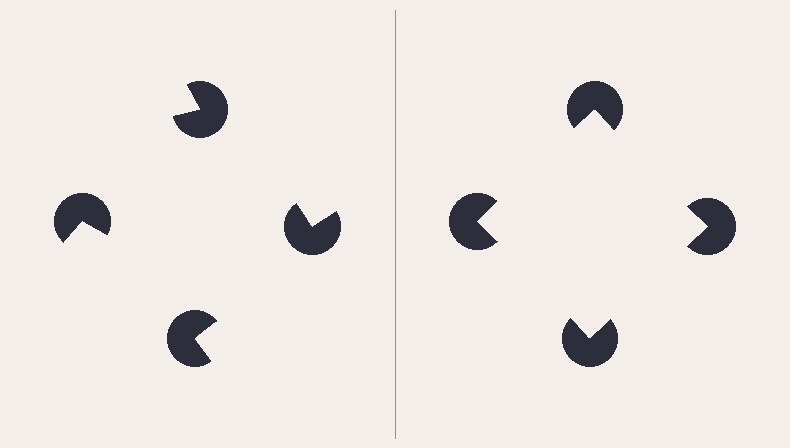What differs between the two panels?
The pac-man discs are positioned identically on both sides; only the wedge orientations differ. On the right they align to a square; on the left they are misaligned.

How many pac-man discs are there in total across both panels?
8 — 4 on each side.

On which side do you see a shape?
An illusory square appears on the right side. On the left side the wedge cuts are rotated, so no coherent shape forms.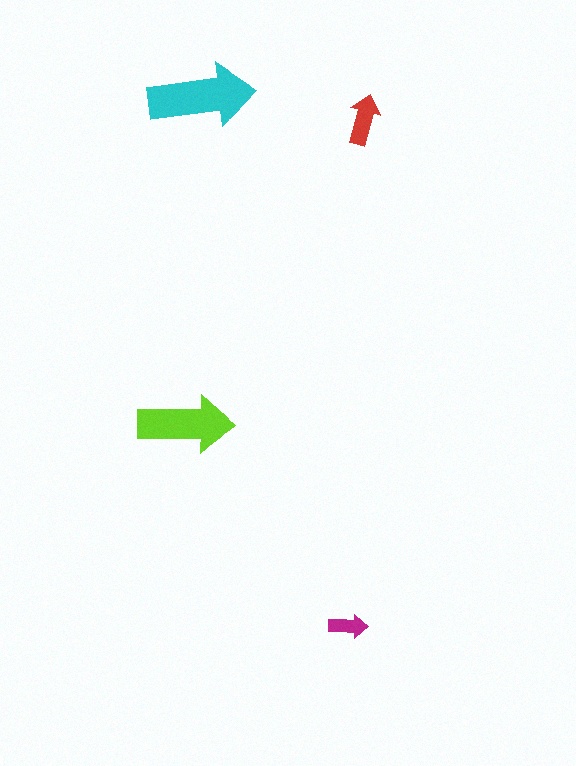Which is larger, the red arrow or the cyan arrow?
The cyan one.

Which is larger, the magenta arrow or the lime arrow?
The lime one.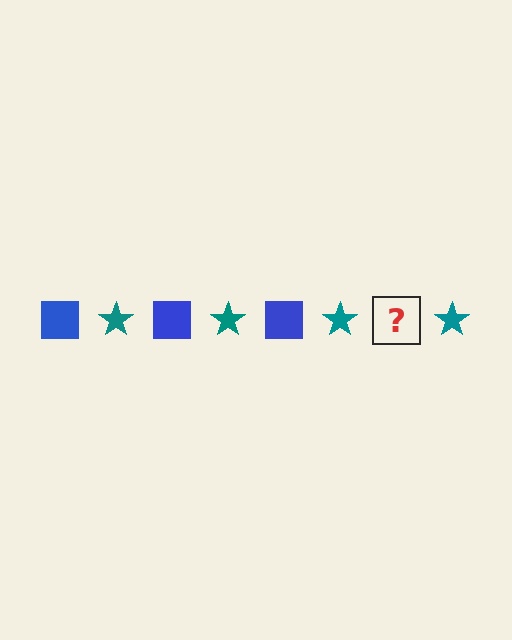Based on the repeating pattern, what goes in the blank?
The blank should be a blue square.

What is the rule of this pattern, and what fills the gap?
The rule is that the pattern alternates between blue square and teal star. The gap should be filled with a blue square.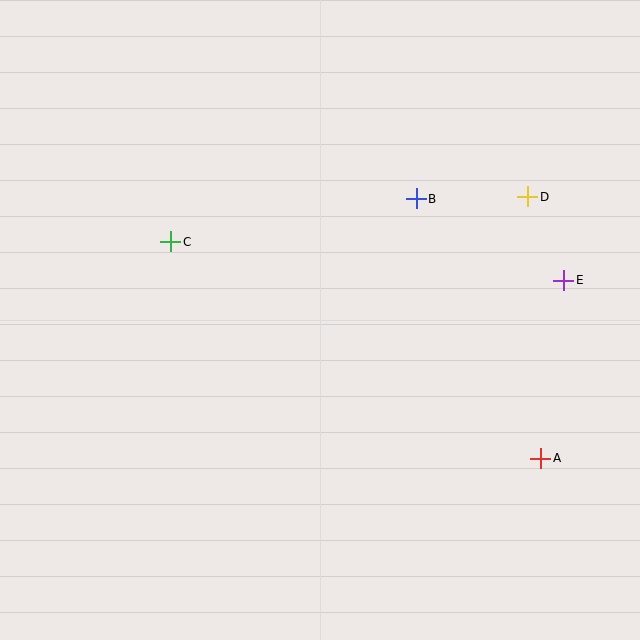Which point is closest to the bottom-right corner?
Point A is closest to the bottom-right corner.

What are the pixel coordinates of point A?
Point A is at (541, 458).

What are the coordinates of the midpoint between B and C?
The midpoint between B and C is at (294, 220).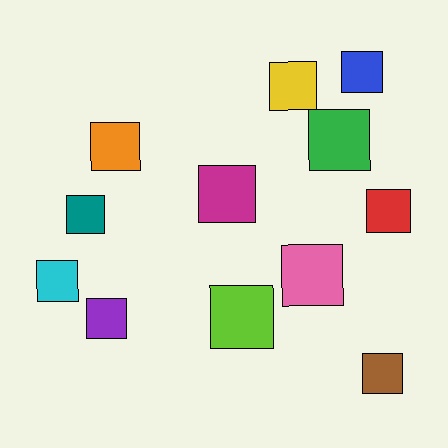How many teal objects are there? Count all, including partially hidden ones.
There is 1 teal object.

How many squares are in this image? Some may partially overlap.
There are 12 squares.